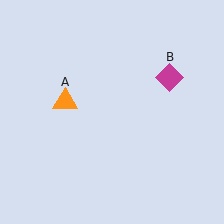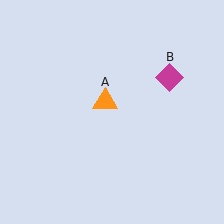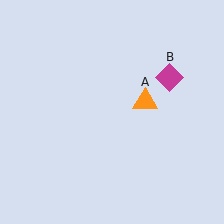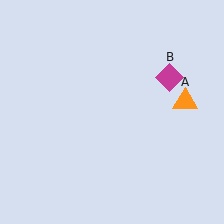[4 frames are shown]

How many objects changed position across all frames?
1 object changed position: orange triangle (object A).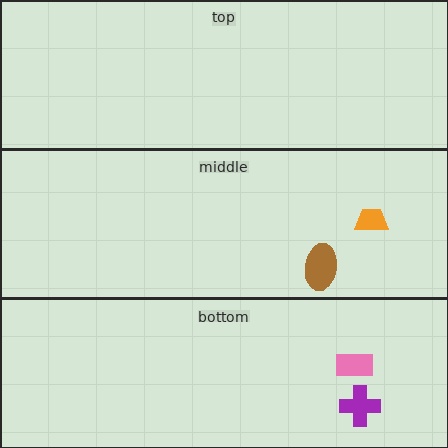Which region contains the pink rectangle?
The bottom region.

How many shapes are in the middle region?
2.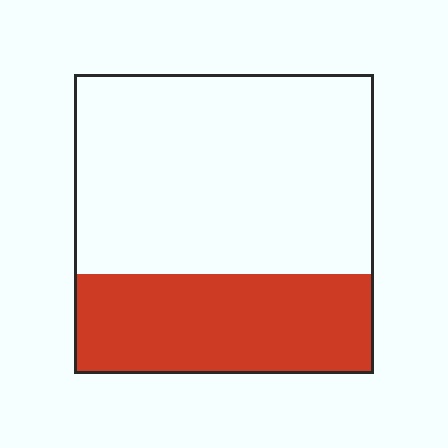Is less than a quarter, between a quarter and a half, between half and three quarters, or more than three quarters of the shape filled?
Between a quarter and a half.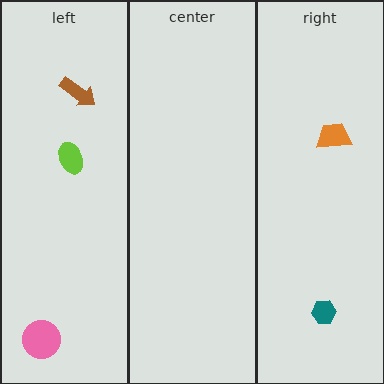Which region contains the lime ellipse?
The left region.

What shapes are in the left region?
The pink circle, the brown arrow, the lime ellipse.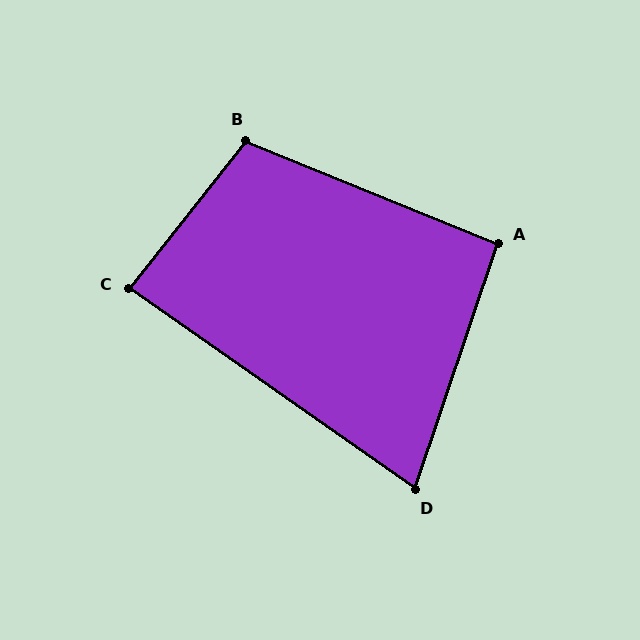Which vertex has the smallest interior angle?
D, at approximately 74 degrees.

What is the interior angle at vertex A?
Approximately 93 degrees (approximately right).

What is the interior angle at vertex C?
Approximately 87 degrees (approximately right).